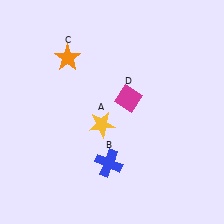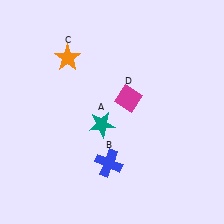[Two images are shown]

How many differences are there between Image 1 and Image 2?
There is 1 difference between the two images.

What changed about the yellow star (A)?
In Image 1, A is yellow. In Image 2, it changed to teal.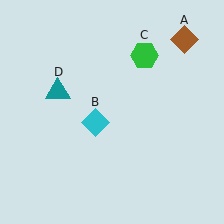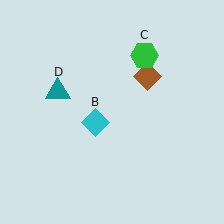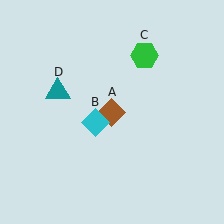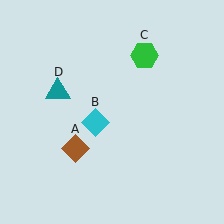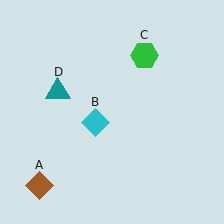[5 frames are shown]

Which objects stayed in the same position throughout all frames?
Cyan diamond (object B) and green hexagon (object C) and teal triangle (object D) remained stationary.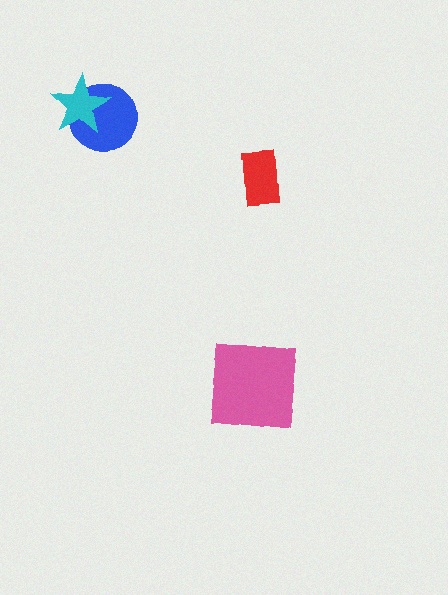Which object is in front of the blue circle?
The cyan star is in front of the blue circle.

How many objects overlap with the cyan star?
1 object overlaps with the cyan star.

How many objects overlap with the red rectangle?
0 objects overlap with the red rectangle.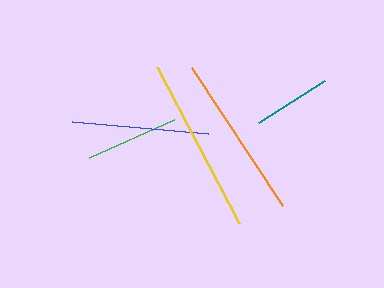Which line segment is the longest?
The yellow line is the longest at approximately 177 pixels.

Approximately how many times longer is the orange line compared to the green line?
The orange line is approximately 1.8 times the length of the green line.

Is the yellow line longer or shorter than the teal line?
The yellow line is longer than the teal line.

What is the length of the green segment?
The green segment is approximately 93 pixels long.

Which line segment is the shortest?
The teal line is the shortest at approximately 78 pixels.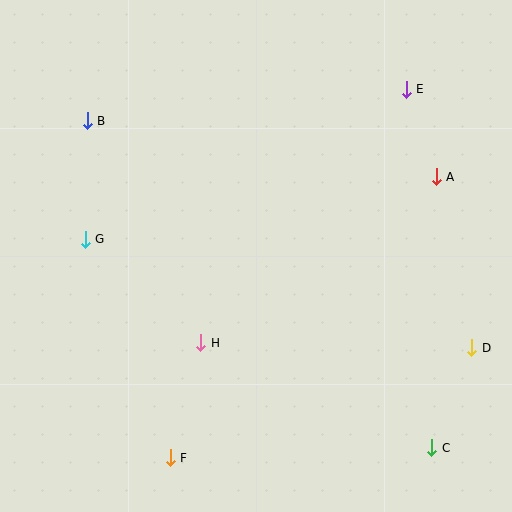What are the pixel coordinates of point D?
Point D is at (472, 348).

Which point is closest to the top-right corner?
Point E is closest to the top-right corner.